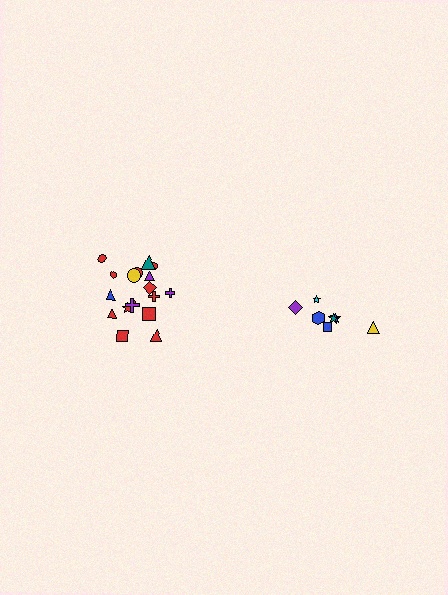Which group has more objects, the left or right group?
The left group.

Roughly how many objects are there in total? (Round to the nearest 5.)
Roughly 25 objects in total.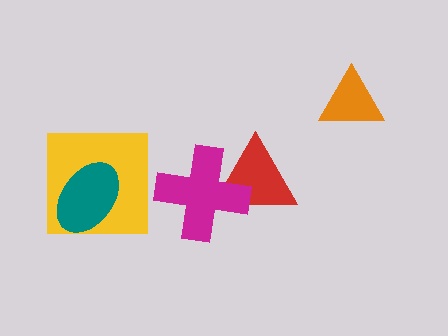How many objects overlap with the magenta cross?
1 object overlaps with the magenta cross.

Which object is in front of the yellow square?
The teal ellipse is in front of the yellow square.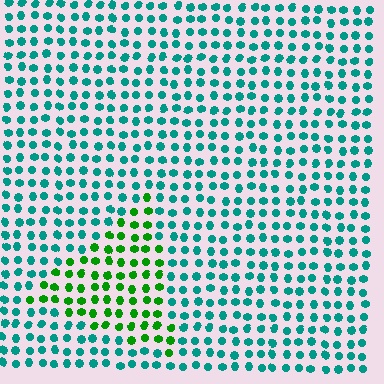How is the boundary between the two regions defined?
The boundary is defined purely by a slight shift in hue (about 53 degrees). Spacing, size, and orientation are identical on both sides.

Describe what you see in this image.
The image is filled with small teal elements in a uniform arrangement. A triangle-shaped region is visible where the elements are tinted to a slightly different hue, forming a subtle color boundary.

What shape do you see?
I see a triangle.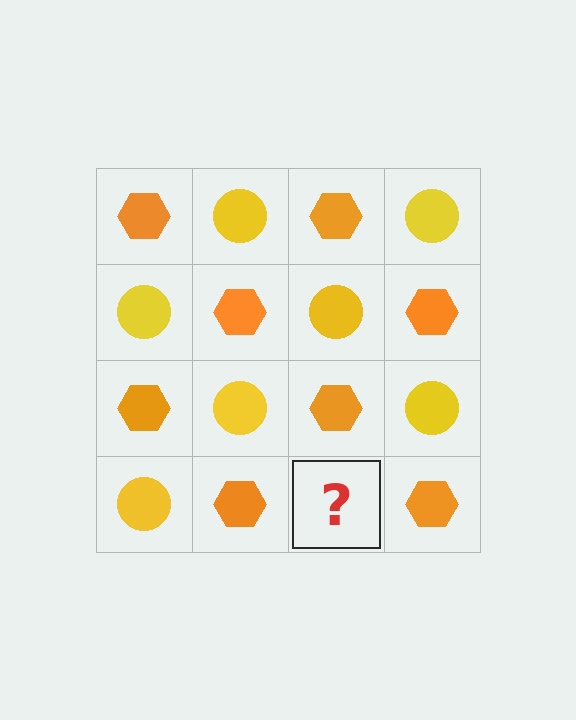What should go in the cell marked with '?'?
The missing cell should contain a yellow circle.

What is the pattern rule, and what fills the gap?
The rule is that it alternates orange hexagon and yellow circle in a checkerboard pattern. The gap should be filled with a yellow circle.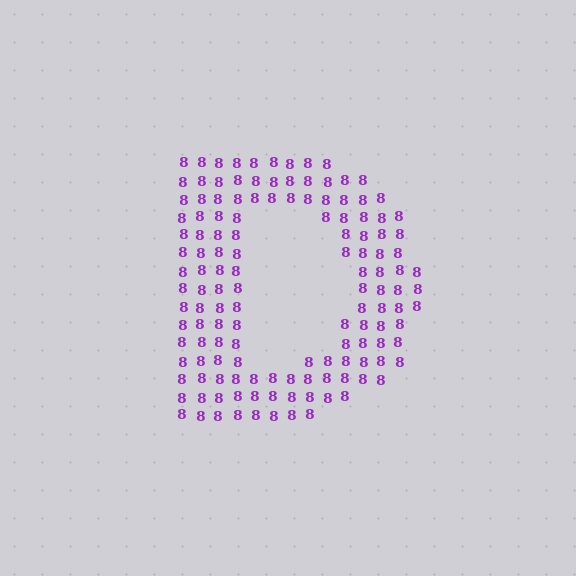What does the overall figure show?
The overall figure shows the letter D.